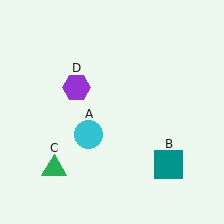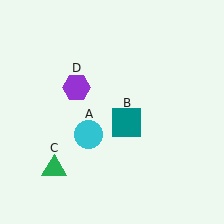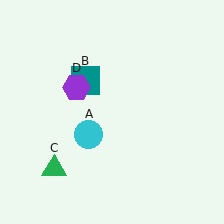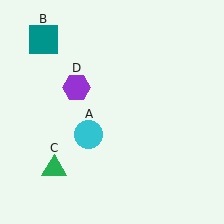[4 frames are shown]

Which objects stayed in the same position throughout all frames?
Cyan circle (object A) and green triangle (object C) and purple hexagon (object D) remained stationary.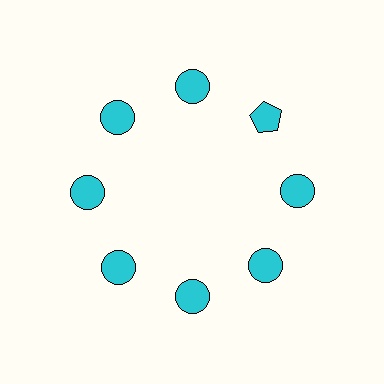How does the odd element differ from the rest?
It has a different shape: pentagon instead of circle.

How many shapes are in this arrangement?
There are 8 shapes arranged in a ring pattern.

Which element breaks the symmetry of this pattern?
The cyan pentagon at roughly the 2 o'clock position breaks the symmetry. All other shapes are cyan circles.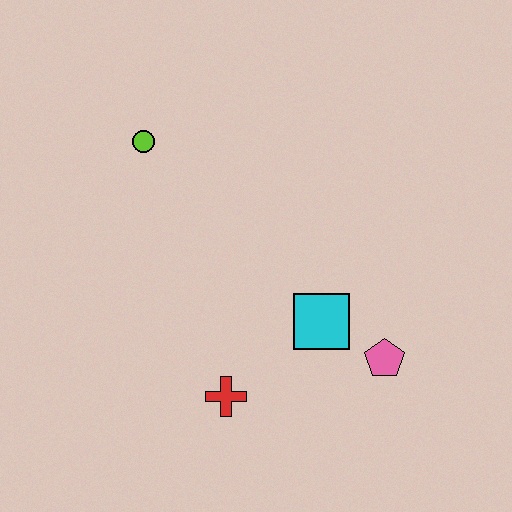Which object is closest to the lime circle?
The cyan square is closest to the lime circle.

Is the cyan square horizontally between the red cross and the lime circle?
No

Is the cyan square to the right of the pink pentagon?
No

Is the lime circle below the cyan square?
No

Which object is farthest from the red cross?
The lime circle is farthest from the red cross.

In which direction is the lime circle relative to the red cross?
The lime circle is above the red cross.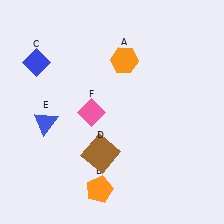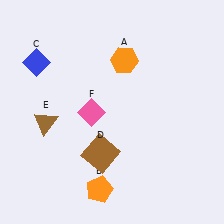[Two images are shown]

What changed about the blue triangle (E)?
In Image 1, E is blue. In Image 2, it changed to brown.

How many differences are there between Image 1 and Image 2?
There is 1 difference between the two images.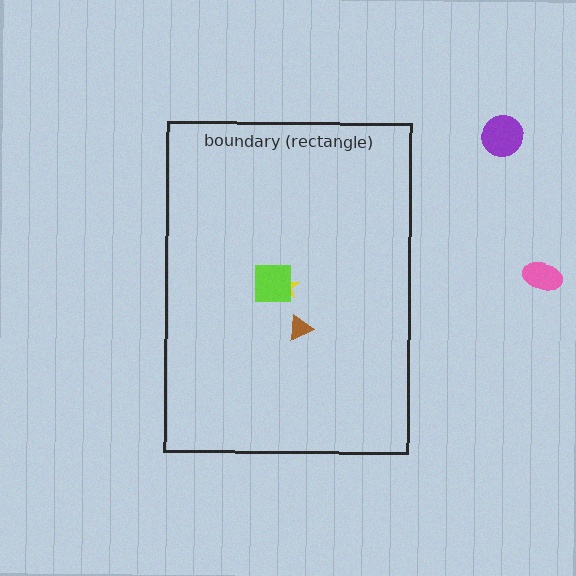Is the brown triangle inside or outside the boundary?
Inside.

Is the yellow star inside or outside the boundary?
Inside.